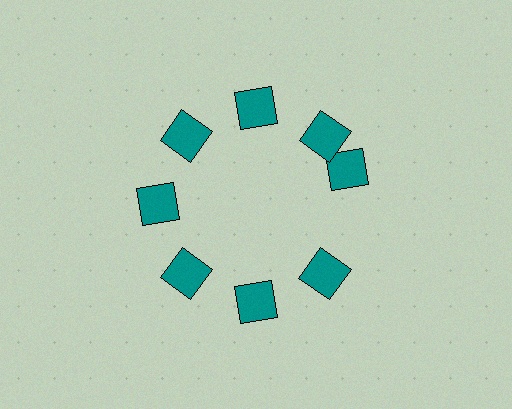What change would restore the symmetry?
The symmetry would be restored by rotating it back into even spacing with its neighbors so that all 8 squares sit at equal angles and equal distance from the center.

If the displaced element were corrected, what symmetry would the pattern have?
It would have 8-fold rotational symmetry — the pattern would map onto itself every 45 degrees.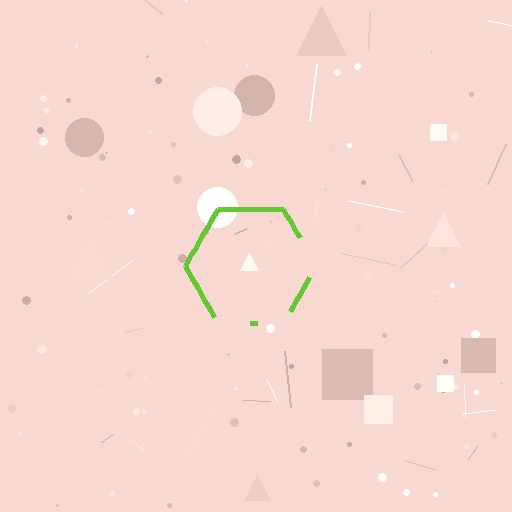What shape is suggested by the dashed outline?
The dashed outline suggests a hexagon.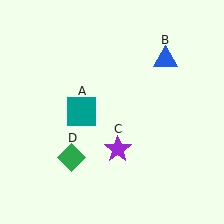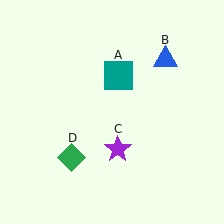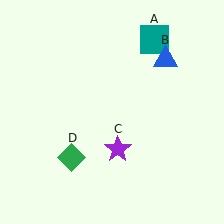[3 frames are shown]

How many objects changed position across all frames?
1 object changed position: teal square (object A).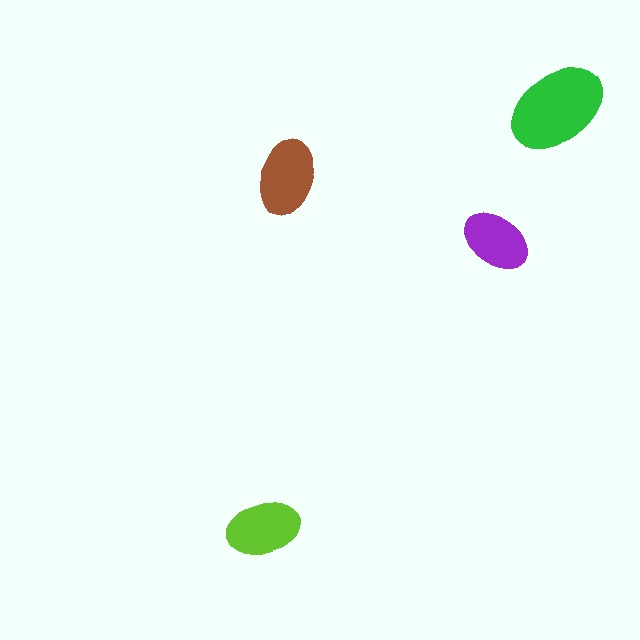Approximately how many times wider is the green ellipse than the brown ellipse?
About 1.5 times wider.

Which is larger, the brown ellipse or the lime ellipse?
The brown one.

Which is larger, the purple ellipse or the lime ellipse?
The lime one.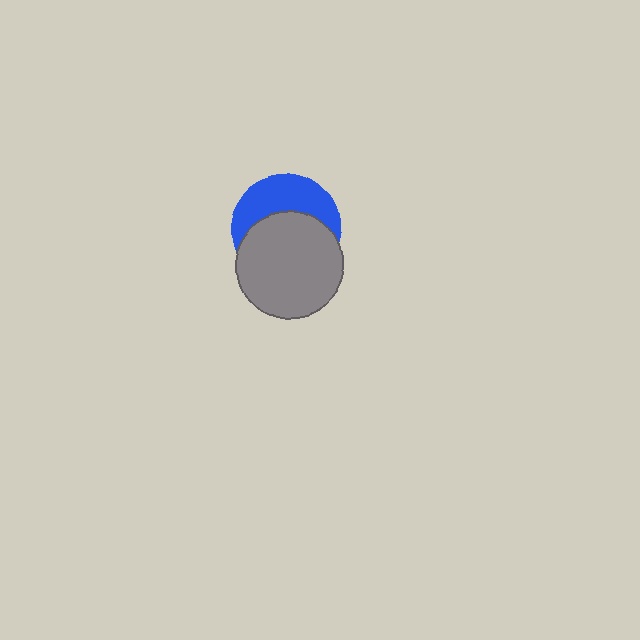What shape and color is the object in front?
The object in front is a gray circle.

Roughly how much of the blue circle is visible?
A small part of it is visible (roughly 43%).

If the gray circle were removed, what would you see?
You would see the complete blue circle.